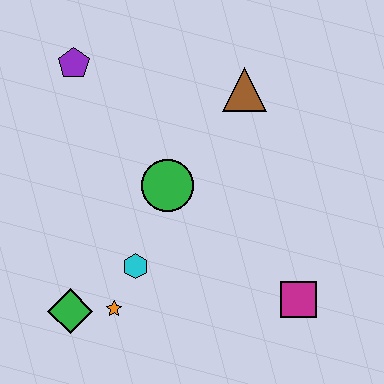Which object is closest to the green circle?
The cyan hexagon is closest to the green circle.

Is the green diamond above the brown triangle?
No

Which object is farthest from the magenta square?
The purple pentagon is farthest from the magenta square.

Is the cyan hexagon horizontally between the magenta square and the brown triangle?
No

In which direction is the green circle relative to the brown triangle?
The green circle is below the brown triangle.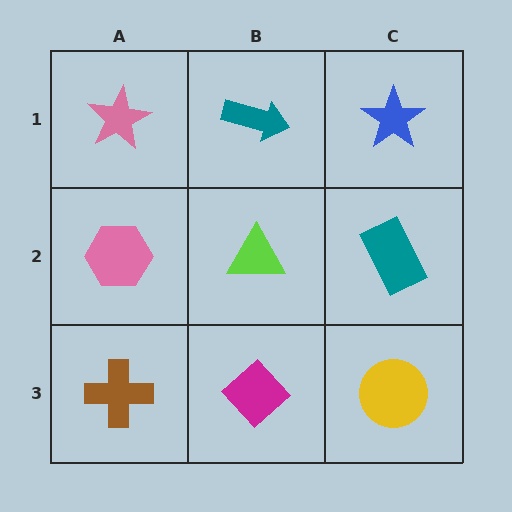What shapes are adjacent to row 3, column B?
A lime triangle (row 2, column B), a brown cross (row 3, column A), a yellow circle (row 3, column C).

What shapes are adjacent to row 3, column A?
A pink hexagon (row 2, column A), a magenta diamond (row 3, column B).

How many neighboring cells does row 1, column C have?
2.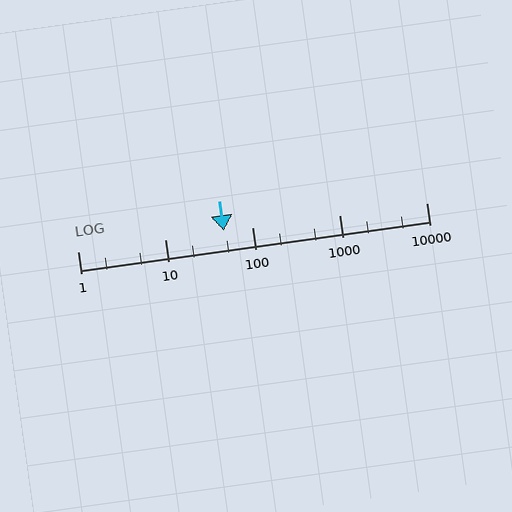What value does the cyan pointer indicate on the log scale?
The pointer indicates approximately 48.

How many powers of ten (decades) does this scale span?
The scale spans 4 decades, from 1 to 10000.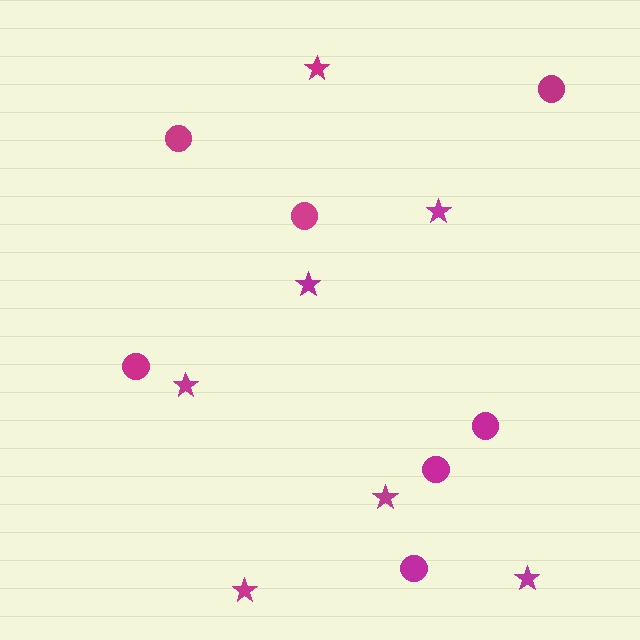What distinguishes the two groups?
There are 2 groups: one group of circles (7) and one group of stars (7).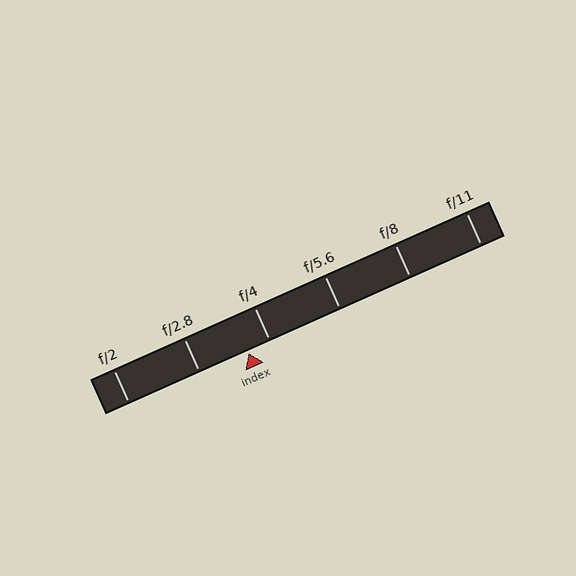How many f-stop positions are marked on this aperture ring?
There are 6 f-stop positions marked.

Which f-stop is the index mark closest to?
The index mark is closest to f/4.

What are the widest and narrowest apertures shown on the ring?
The widest aperture shown is f/2 and the narrowest is f/11.